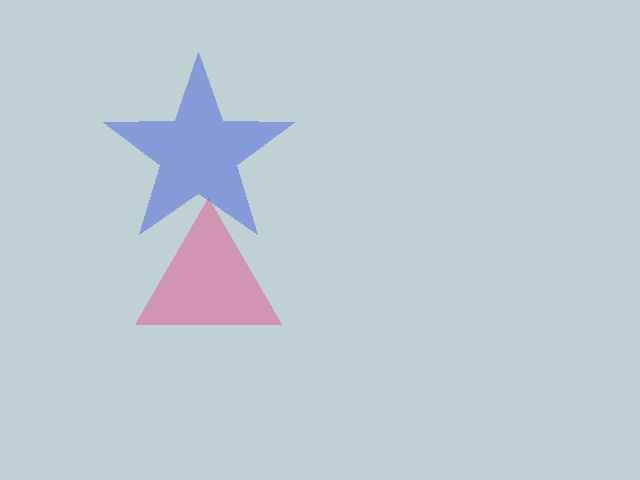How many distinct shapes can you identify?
There are 2 distinct shapes: a pink triangle, a blue star.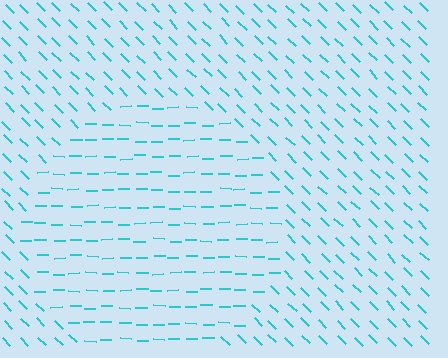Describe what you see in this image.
The image is filled with small cyan line segments. A circle region in the image has lines oriented differently from the surrounding lines, creating a visible texture boundary.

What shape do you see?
I see a circle.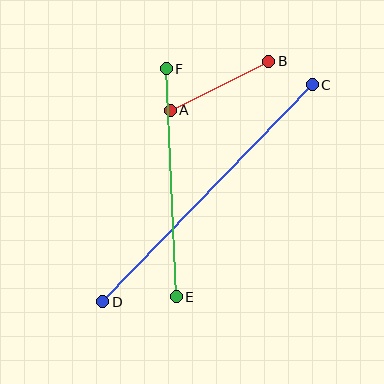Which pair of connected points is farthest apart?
Points C and D are farthest apart.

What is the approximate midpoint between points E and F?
The midpoint is at approximately (171, 183) pixels.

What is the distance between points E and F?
The distance is approximately 228 pixels.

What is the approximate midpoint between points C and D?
The midpoint is at approximately (208, 193) pixels.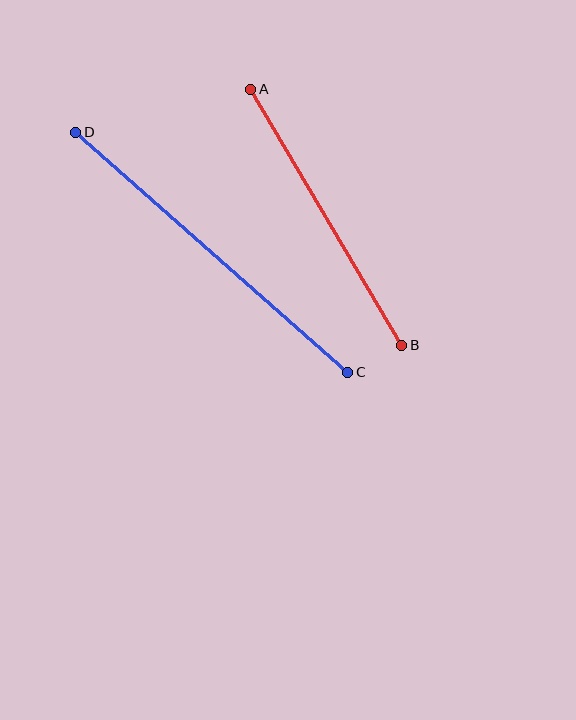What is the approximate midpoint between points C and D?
The midpoint is at approximately (212, 252) pixels.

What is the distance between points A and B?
The distance is approximately 297 pixels.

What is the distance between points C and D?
The distance is approximately 362 pixels.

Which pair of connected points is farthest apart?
Points C and D are farthest apart.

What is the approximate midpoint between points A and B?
The midpoint is at approximately (326, 217) pixels.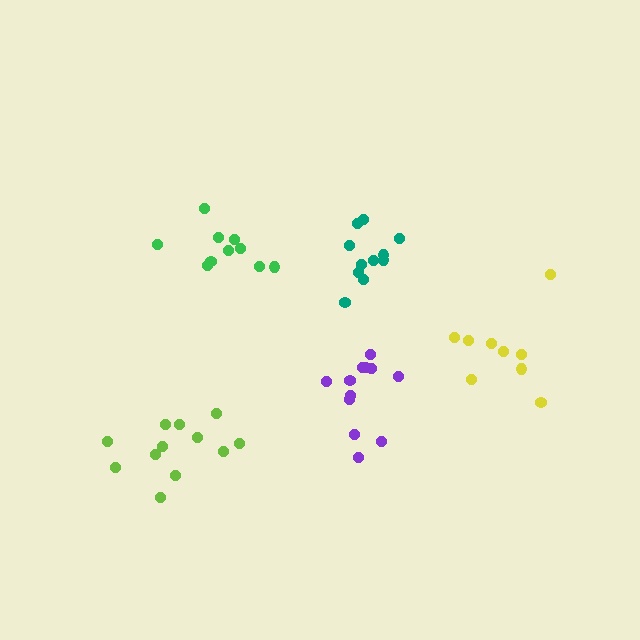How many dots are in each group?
Group 1: 10 dots, Group 2: 12 dots, Group 3: 11 dots, Group 4: 9 dots, Group 5: 12 dots (54 total).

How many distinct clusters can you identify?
There are 5 distinct clusters.